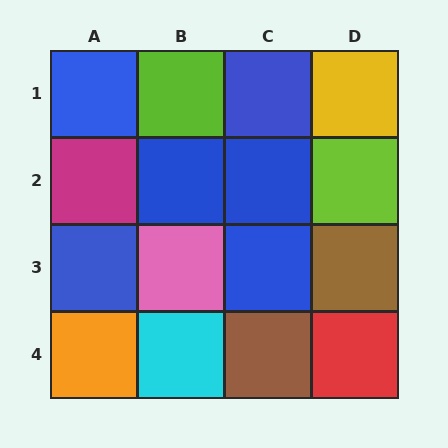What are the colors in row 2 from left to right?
Magenta, blue, blue, lime.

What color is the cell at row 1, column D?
Yellow.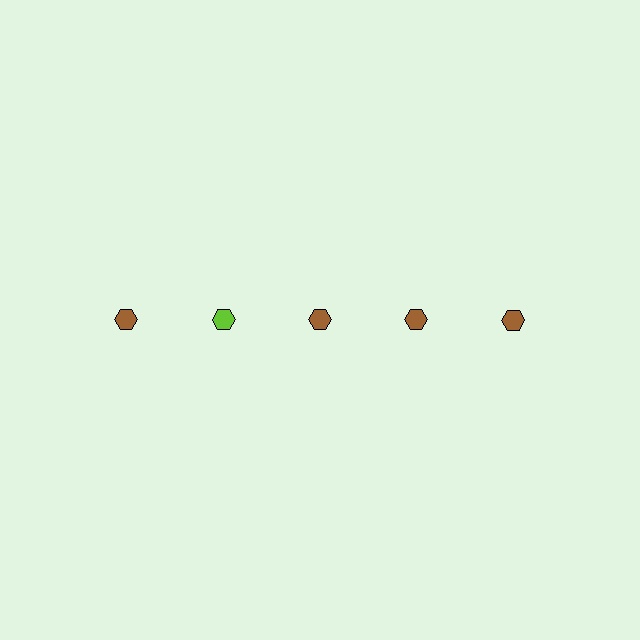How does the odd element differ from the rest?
It has a different color: lime instead of brown.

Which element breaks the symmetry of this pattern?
The lime hexagon in the top row, second from left column breaks the symmetry. All other shapes are brown hexagons.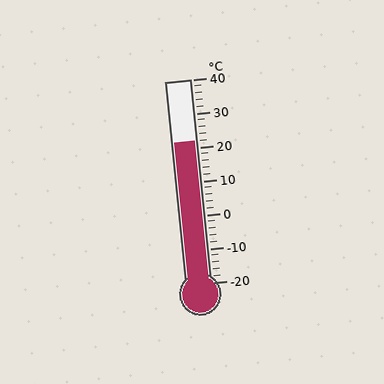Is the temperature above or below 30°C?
The temperature is below 30°C.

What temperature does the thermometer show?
The thermometer shows approximately 22°C.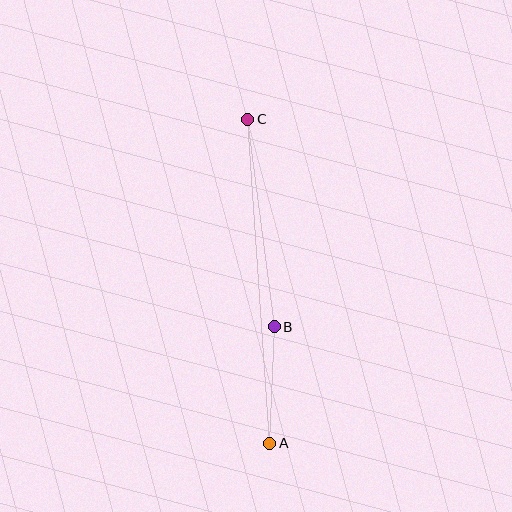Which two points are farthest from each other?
Points A and C are farthest from each other.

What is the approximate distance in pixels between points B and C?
The distance between B and C is approximately 209 pixels.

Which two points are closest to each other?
Points A and B are closest to each other.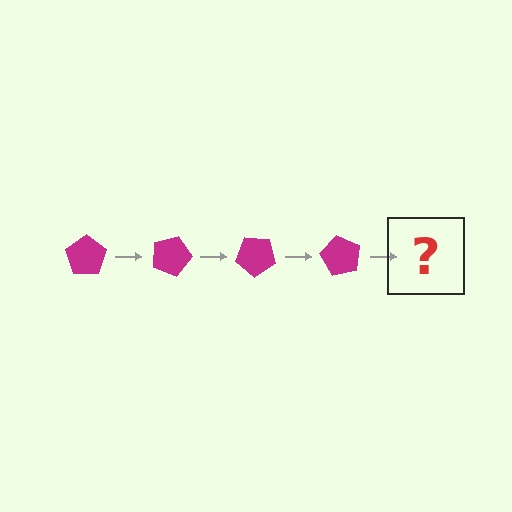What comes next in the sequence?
The next element should be a magenta pentagon rotated 80 degrees.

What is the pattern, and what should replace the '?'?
The pattern is that the pentagon rotates 20 degrees each step. The '?' should be a magenta pentagon rotated 80 degrees.